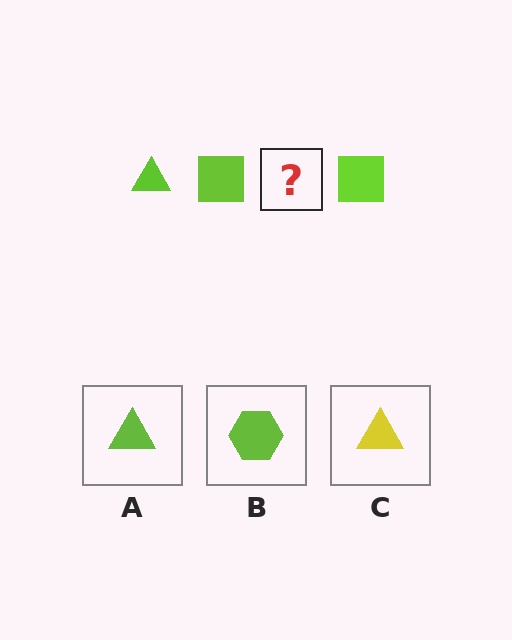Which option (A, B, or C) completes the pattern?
A.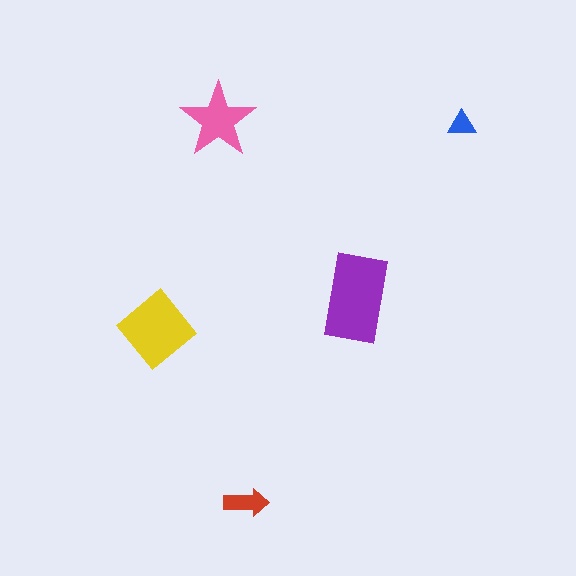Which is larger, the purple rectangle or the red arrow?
The purple rectangle.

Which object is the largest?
The purple rectangle.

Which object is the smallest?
The blue triangle.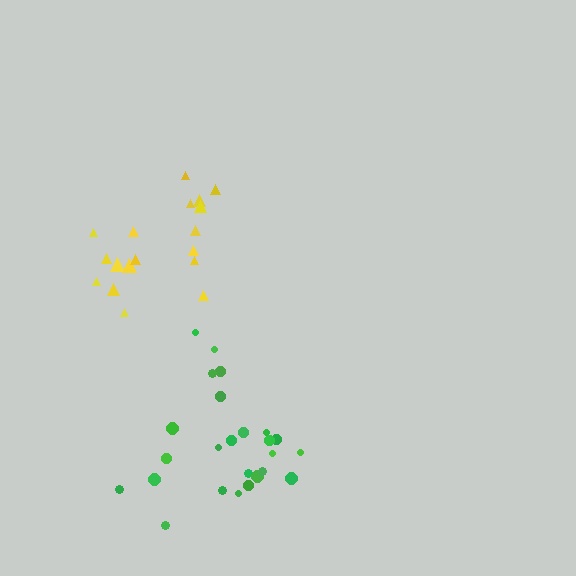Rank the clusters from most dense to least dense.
green, yellow.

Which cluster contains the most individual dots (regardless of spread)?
Green (25).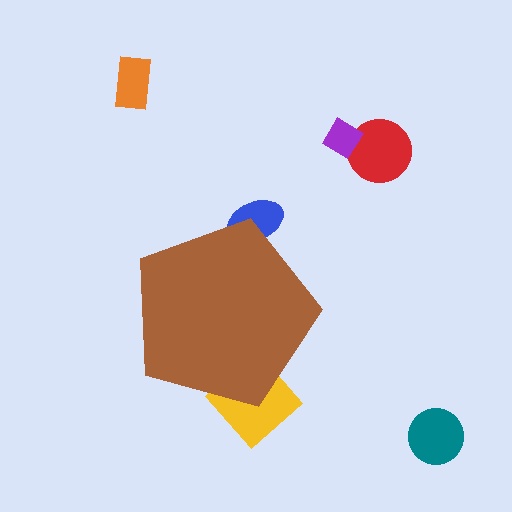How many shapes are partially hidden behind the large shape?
2 shapes are partially hidden.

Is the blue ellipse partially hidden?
Yes, the blue ellipse is partially hidden behind the brown pentagon.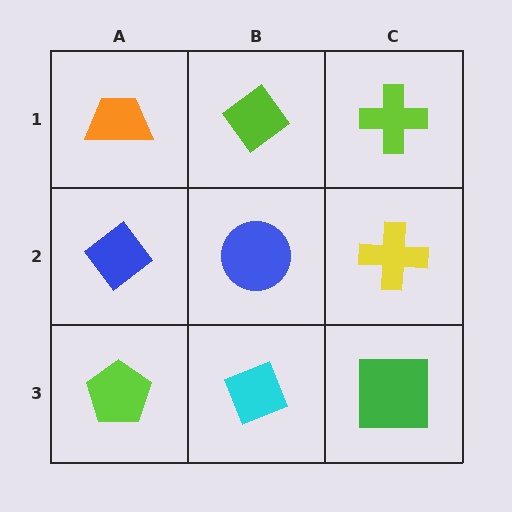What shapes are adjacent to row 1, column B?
A blue circle (row 2, column B), an orange trapezoid (row 1, column A), a lime cross (row 1, column C).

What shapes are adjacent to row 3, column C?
A yellow cross (row 2, column C), a cyan diamond (row 3, column B).